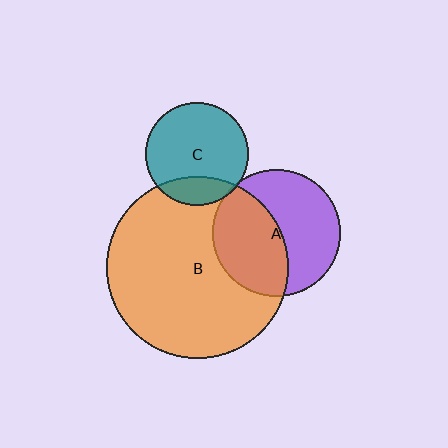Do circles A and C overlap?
Yes.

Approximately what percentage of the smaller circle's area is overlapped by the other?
Approximately 5%.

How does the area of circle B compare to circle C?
Approximately 3.1 times.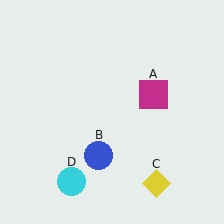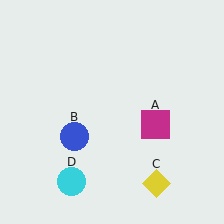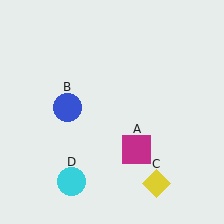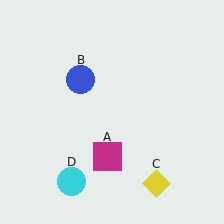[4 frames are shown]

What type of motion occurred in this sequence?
The magenta square (object A), blue circle (object B) rotated clockwise around the center of the scene.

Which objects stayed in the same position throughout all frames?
Yellow diamond (object C) and cyan circle (object D) remained stationary.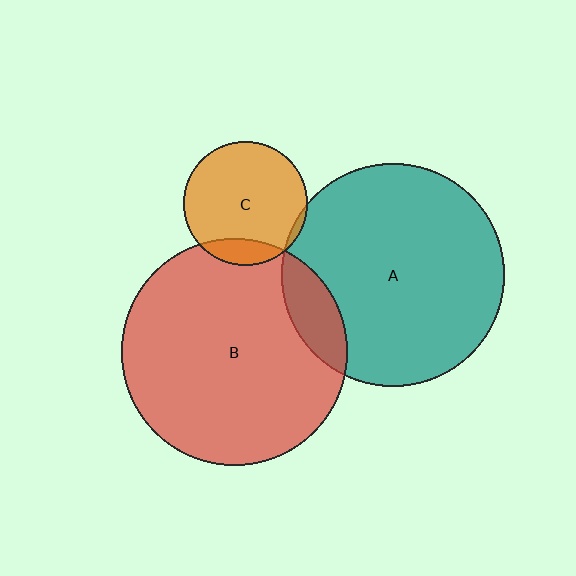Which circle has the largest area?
Circle B (red).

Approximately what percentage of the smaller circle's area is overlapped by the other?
Approximately 5%.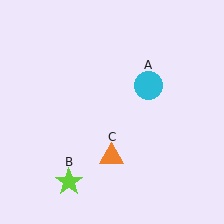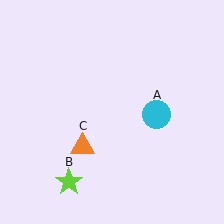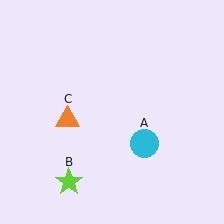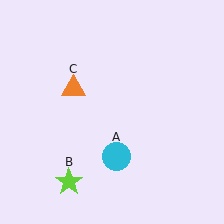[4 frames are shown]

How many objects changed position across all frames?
2 objects changed position: cyan circle (object A), orange triangle (object C).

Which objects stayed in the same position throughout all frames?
Lime star (object B) remained stationary.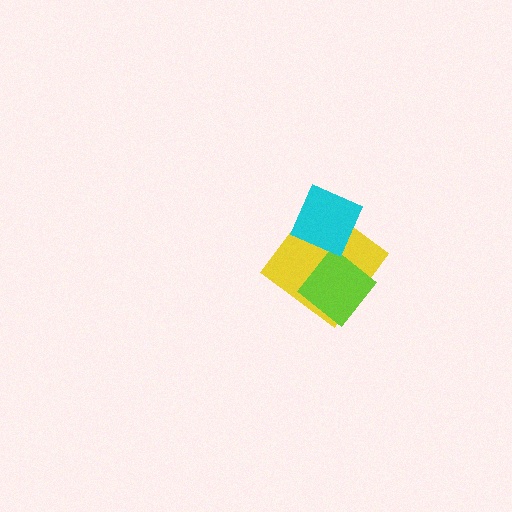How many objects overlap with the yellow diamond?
2 objects overlap with the yellow diamond.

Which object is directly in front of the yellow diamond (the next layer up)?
The lime diamond is directly in front of the yellow diamond.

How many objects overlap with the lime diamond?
1 object overlaps with the lime diamond.